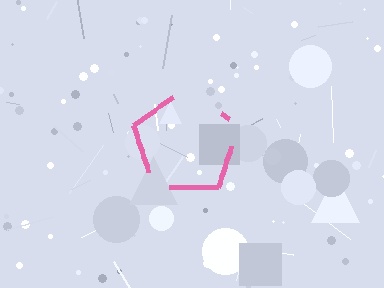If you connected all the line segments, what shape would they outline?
They would outline a pentagon.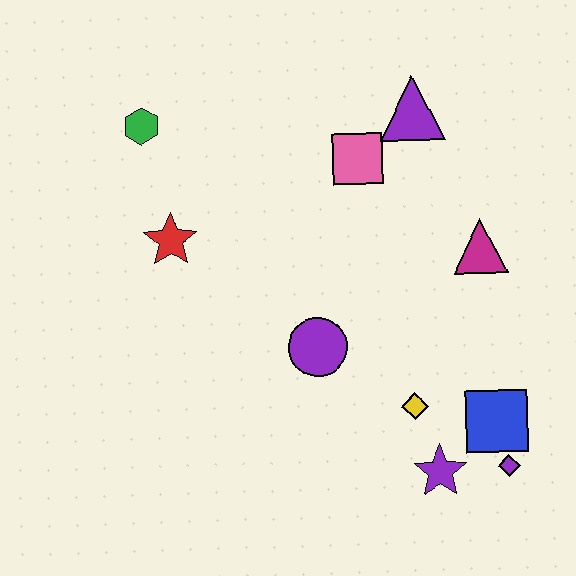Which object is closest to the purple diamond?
The blue square is closest to the purple diamond.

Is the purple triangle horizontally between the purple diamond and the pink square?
Yes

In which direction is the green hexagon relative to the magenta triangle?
The green hexagon is to the left of the magenta triangle.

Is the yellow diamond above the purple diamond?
Yes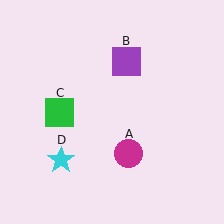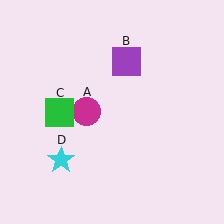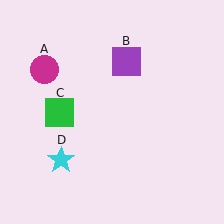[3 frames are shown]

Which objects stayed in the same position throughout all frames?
Purple square (object B) and green square (object C) and cyan star (object D) remained stationary.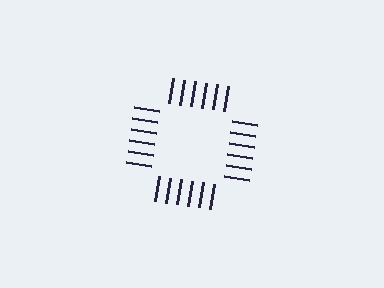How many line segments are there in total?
24 — 6 along each of the 4 edges.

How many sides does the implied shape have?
4 sides — the line-ends trace a square.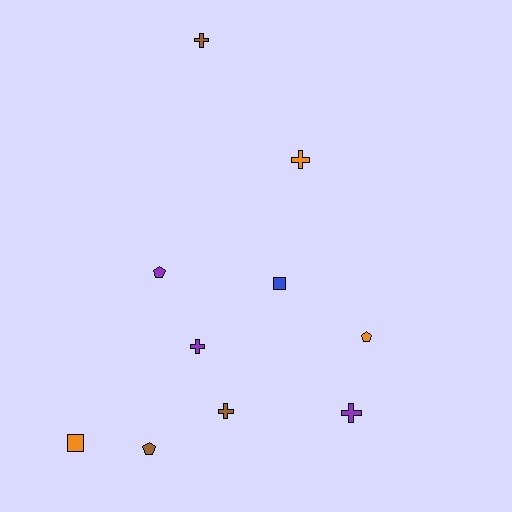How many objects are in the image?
There are 10 objects.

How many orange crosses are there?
There is 1 orange cross.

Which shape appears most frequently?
Cross, with 5 objects.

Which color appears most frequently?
Purple, with 3 objects.